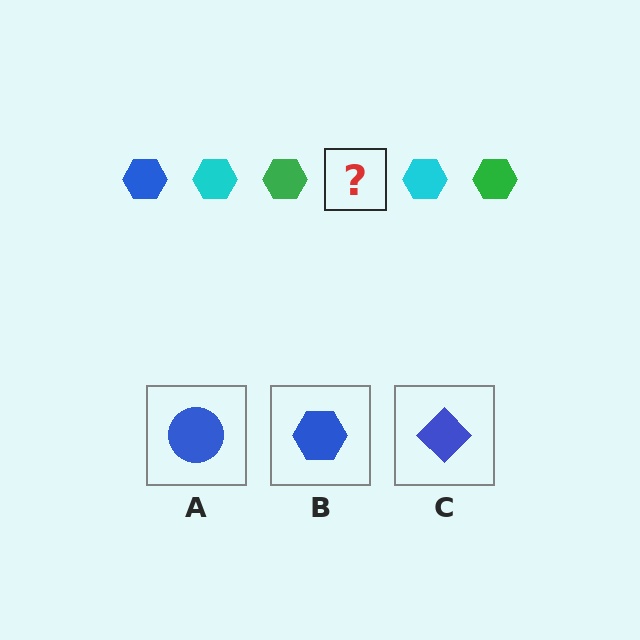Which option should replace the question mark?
Option B.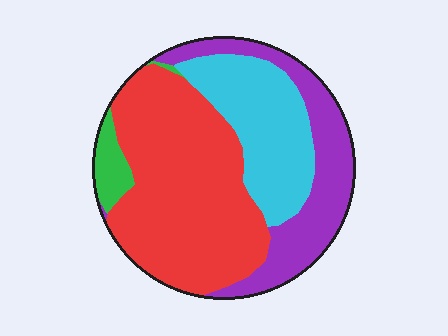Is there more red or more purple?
Red.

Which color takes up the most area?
Red, at roughly 45%.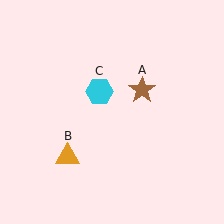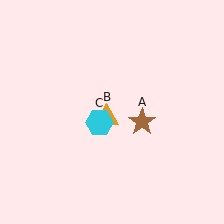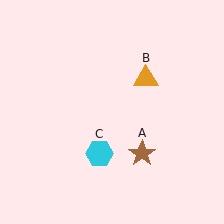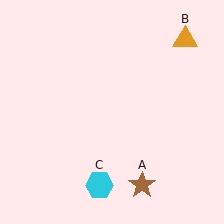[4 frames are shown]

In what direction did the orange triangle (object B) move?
The orange triangle (object B) moved up and to the right.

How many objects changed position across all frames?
3 objects changed position: brown star (object A), orange triangle (object B), cyan hexagon (object C).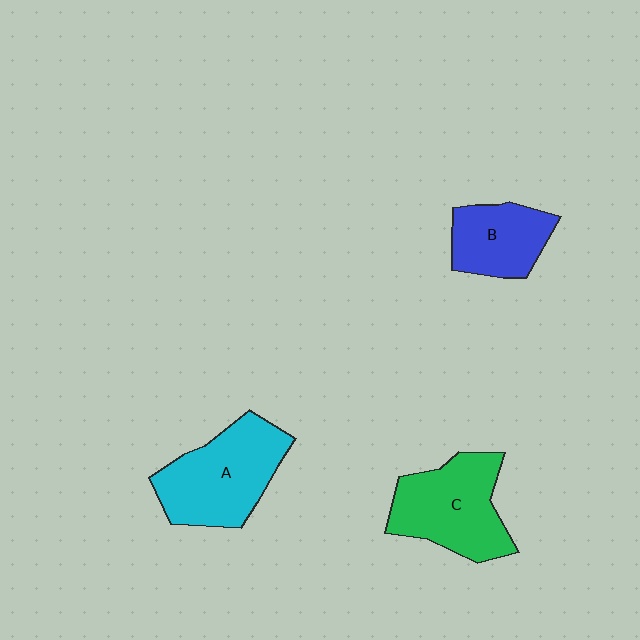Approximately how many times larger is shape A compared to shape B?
Approximately 1.5 times.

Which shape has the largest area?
Shape A (cyan).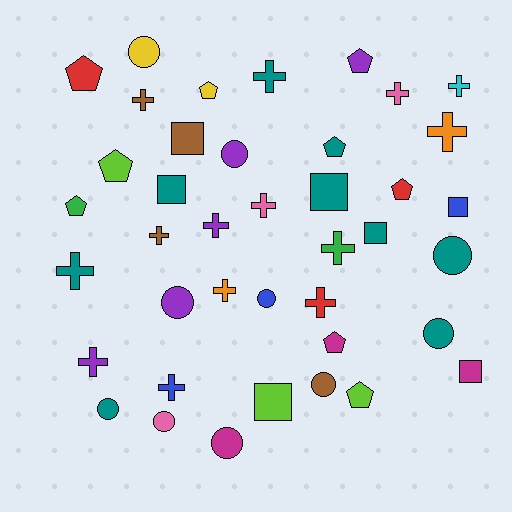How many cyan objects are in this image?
There is 1 cyan object.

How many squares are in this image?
There are 7 squares.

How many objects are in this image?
There are 40 objects.